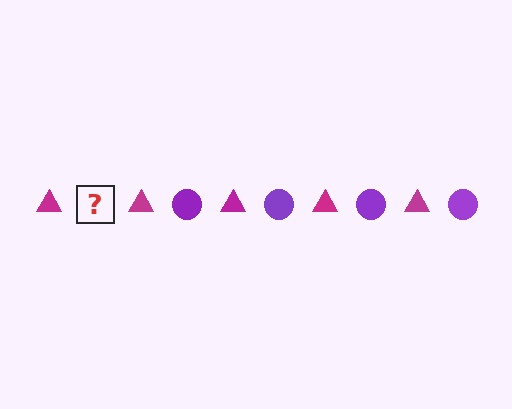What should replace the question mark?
The question mark should be replaced with a purple circle.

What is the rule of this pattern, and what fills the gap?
The rule is that the pattern alternates between magenta triangle and purple circle. The gap should be filled with a purple circle.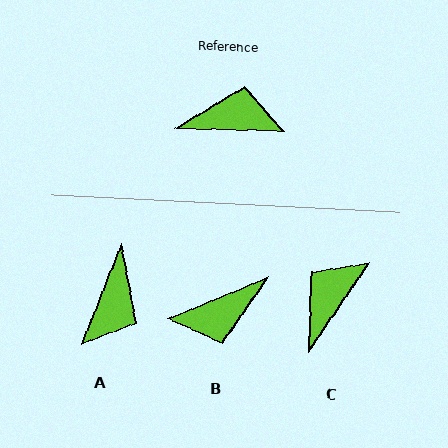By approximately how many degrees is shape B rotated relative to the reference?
Approximately 156 degrees clockwise.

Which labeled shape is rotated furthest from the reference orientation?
B, about 156 degrees away.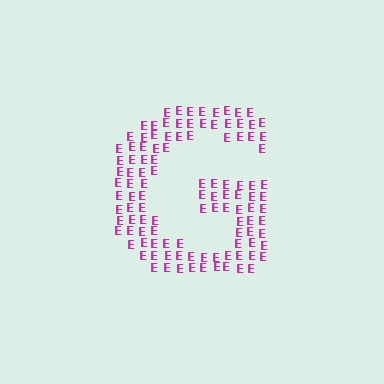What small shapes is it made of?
It is made of small letter E's.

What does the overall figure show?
The overall figure shows the letter G.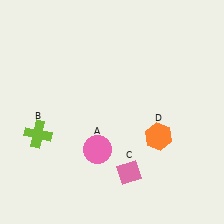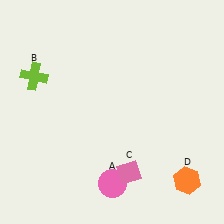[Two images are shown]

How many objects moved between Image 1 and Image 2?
3 objects moved between the two images.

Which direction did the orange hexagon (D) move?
The orange hexagon (D) moved down.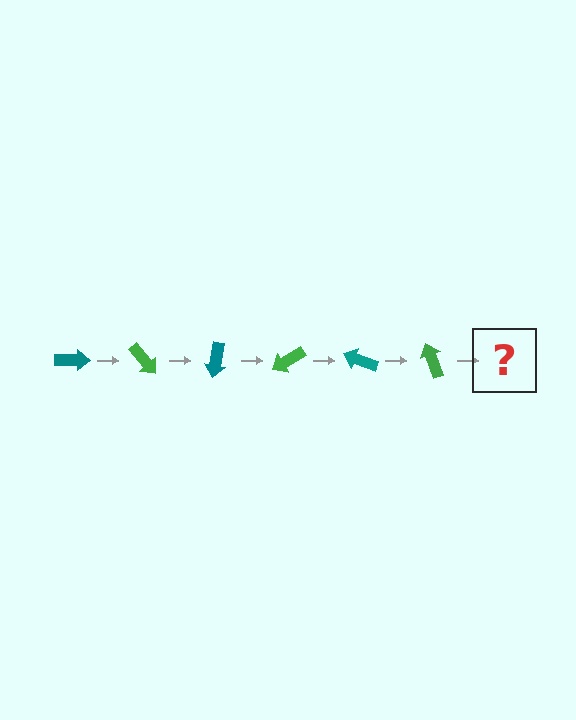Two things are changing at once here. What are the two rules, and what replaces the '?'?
The two rules are that it rotates 50 degrees each step and the color cycles through teal and green. The '?' should be a teal arrow, rotated 300 degrees from the start.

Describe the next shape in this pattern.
It should be a teal arrow, rotated 300 degrees from the start.